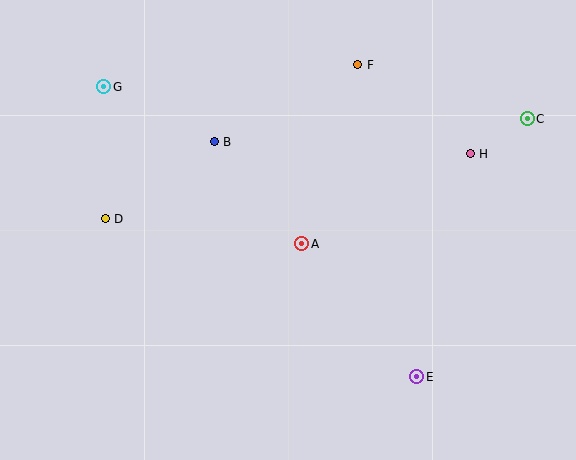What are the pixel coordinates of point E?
Point E is at (417, 377).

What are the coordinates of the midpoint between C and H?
The midpoint between C and H is at (499, 136).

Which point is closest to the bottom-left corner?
Point D is closest to the bottom-left corner.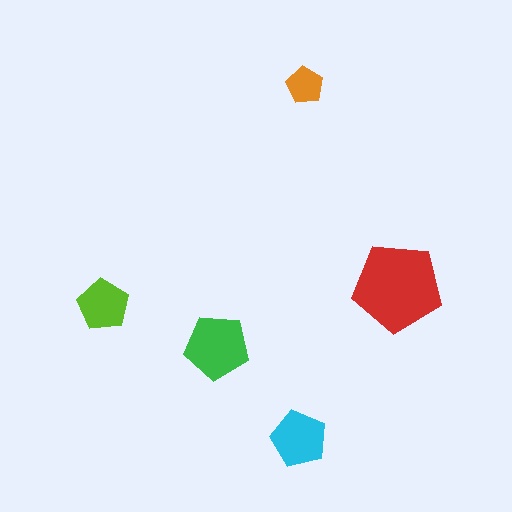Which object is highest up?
The orange pentagon is topmost.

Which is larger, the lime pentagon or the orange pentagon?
The lime one.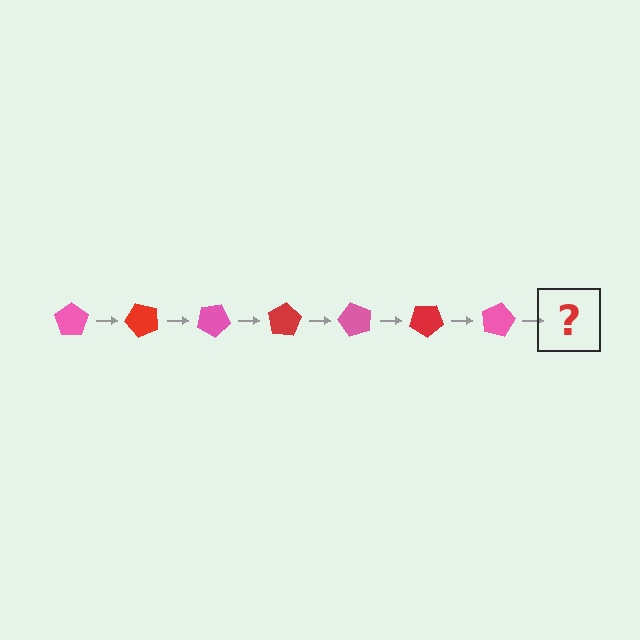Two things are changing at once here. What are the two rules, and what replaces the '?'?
The two rules are that it rotates 50 degrees each step and the color cycles through pink and red. The '?' should be a red pentagon, rotated 350 degrees from the start.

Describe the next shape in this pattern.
It should be a red pentagon, rotated 350 degrees from the start.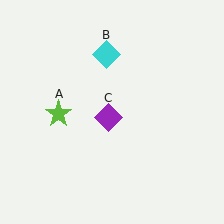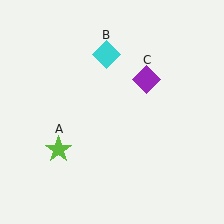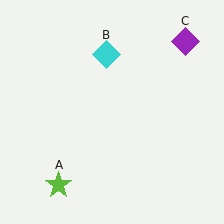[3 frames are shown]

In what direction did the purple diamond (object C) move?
The purple diamond (object C) moved up and to the right.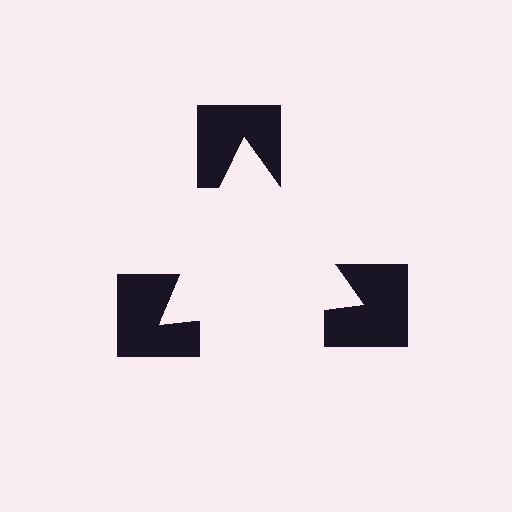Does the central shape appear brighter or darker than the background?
It typically appears slightly brighter than the background, even though no actual brightness change is drawn.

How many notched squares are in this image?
There are 3 — one at each vertex of the illusory triangle.